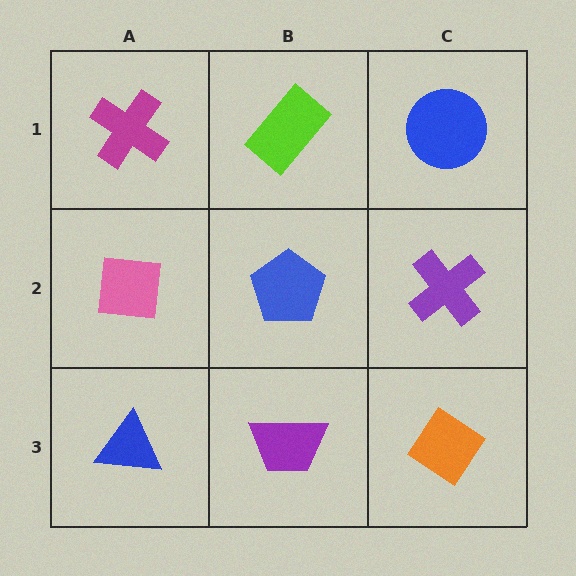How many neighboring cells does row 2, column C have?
3.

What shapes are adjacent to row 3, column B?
A blue pentagon (row 2, column B), a blue triangle (row 3, column A), an orange diamond (row 3, column C).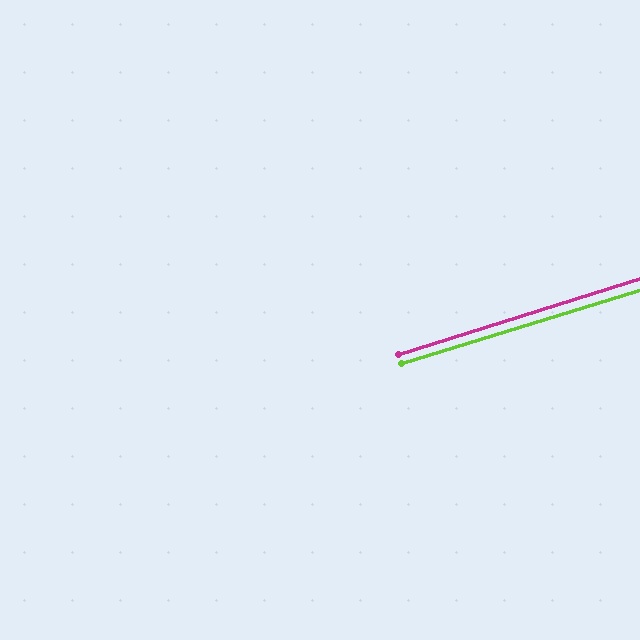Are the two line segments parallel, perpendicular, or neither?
Parallel — their directions differ by only 0.3°.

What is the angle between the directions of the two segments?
Approximately 0 degrees.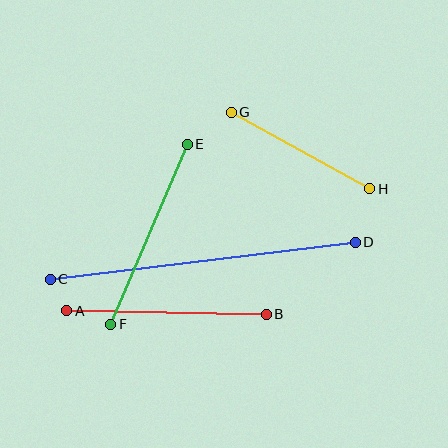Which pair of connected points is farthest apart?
Points C and D are farthest apart.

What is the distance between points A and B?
The distance is approximately 199 pixels.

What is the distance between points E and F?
The distance is approximately 195 pixels.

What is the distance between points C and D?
The distance is approximately 307 pixels.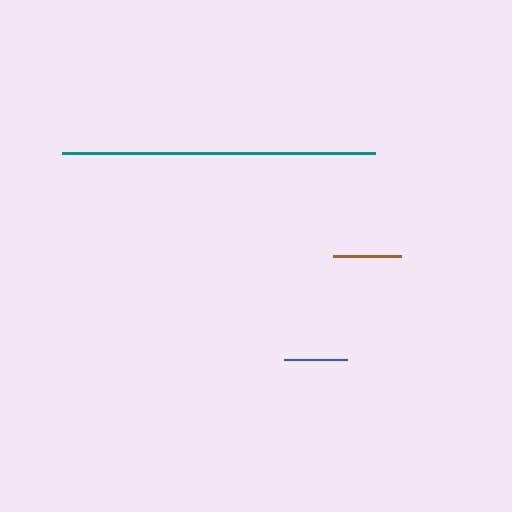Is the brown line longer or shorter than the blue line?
The brown line is longer than the blue line.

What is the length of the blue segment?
The blue segment is approximately 63 pixels long.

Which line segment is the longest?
The teal line is the longest at approximately 314 pixels.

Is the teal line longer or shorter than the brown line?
The teal line is longer than the brown line.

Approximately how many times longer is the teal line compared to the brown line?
The teal line is approximately 4.6 times the length of the brown line.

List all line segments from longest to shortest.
From longest to shortest: teal, brown, blue.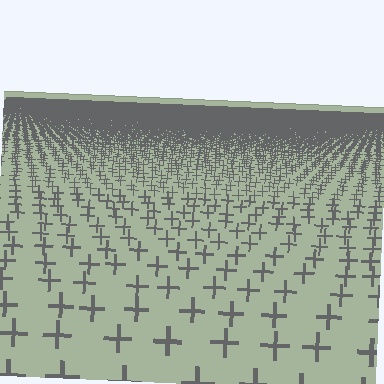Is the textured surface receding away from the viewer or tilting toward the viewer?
The surface is receding away from the viewer. Texture elements get smaller and denser toward the top.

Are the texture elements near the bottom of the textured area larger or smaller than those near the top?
Larger. Near the bottom, elements are closer to the viewer and appear at a bigger on-screen size.